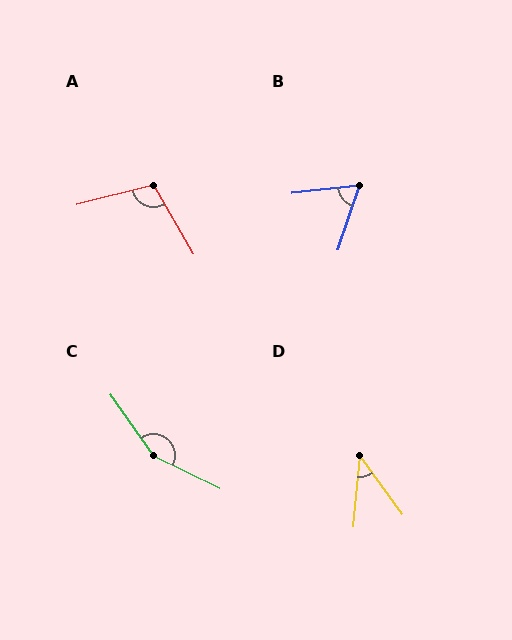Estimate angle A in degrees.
Approximately 105 degrees.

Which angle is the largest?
C, at approximately 152 degrees.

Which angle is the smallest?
D, at approximately 41 degrees.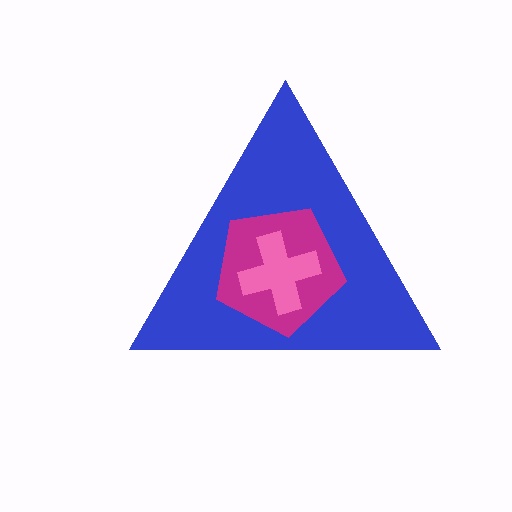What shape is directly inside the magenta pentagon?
The pink cross.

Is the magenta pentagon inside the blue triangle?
Yes.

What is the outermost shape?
The blue triangle.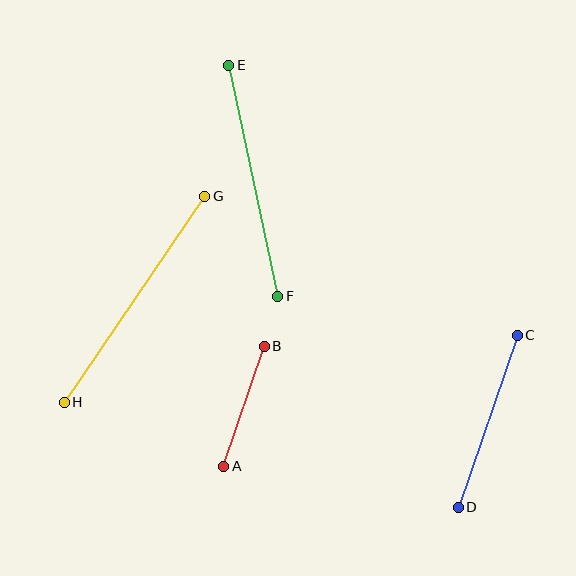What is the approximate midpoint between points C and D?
The midpoint is at approximately (488, 421) pixels.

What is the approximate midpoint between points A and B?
The midpoint is at approximately (244, 406) pixels.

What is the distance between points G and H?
The distance is approximately 249 pixels.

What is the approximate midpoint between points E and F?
The midpoint is at approximately (253, 181) pixels.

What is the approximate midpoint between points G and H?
The midpoint is at approximately (134, 299) pixels.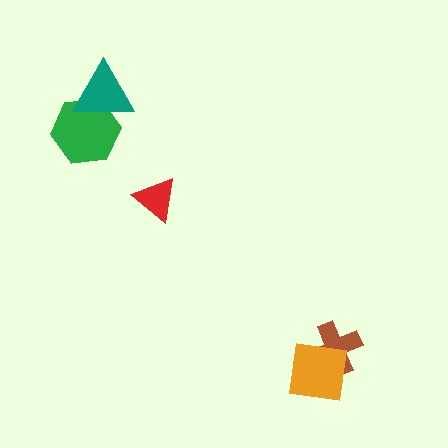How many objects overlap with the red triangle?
0 objects overlap with the red triangle.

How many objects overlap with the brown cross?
1 object overlaps with the brown cross.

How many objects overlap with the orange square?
1 object overlaps with the orange square.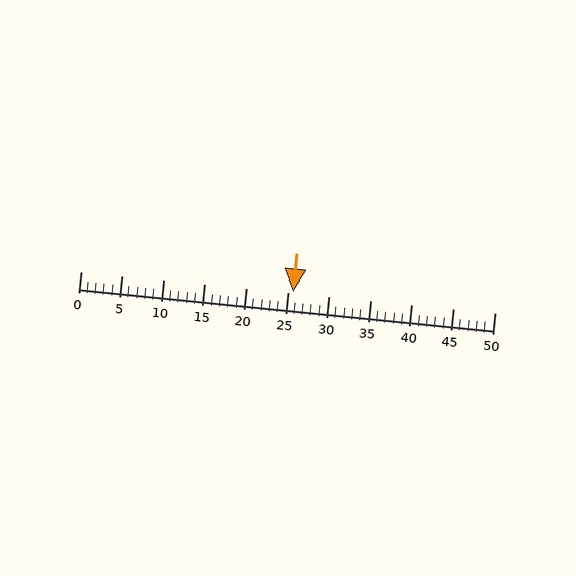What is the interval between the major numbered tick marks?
The major tick marks are spaced 5 units apart.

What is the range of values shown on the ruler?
The ruler shows values from 0 to 50.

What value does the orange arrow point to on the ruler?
The orange arrow points to approximately 26.